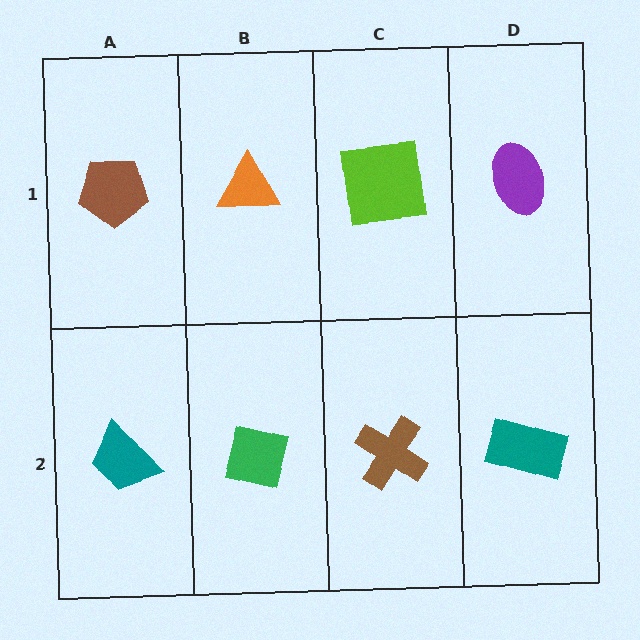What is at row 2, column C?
A brown cross.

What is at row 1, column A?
A brown pentagon.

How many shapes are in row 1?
4 shapes.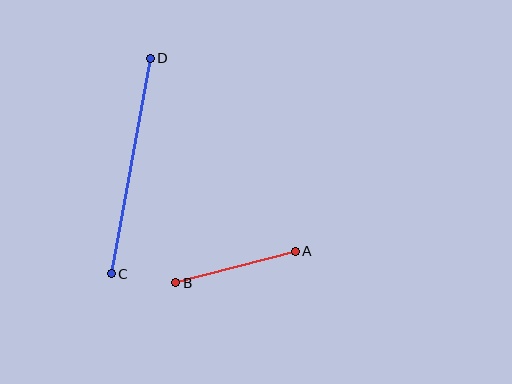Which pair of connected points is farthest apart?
Points C and D are farthest apart.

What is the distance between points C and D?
The distance is approximately 219 pixels.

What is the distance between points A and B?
The distance is approximately 124 pixels.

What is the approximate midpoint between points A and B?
The midpoint is at approximately (235, 267) pixels.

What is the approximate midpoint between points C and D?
The midpoint is at approximately (131, 166) pixels.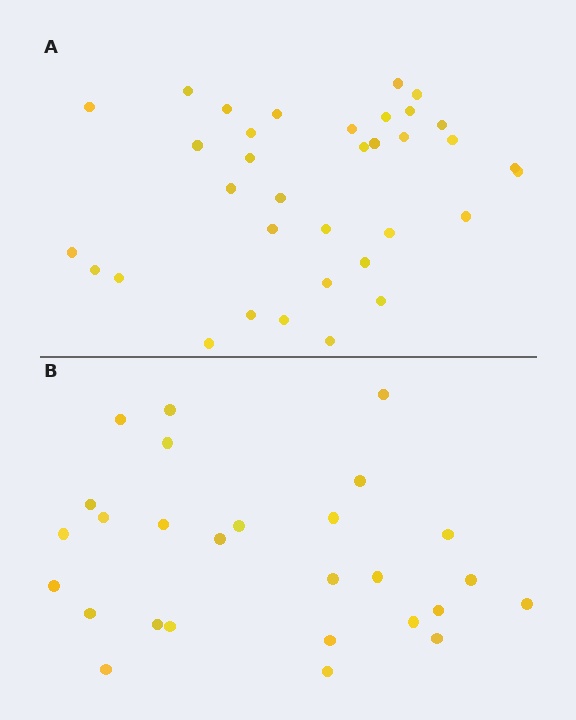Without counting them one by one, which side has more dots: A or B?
Region A (the top region) has more dots.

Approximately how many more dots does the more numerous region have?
Region A has roughly 8 or so more dots than region B.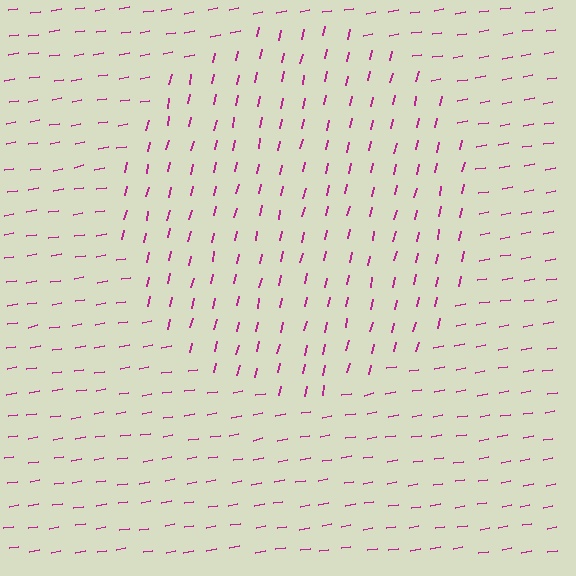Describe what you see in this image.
The image is filled with small magenta line segments. A circle region in the image has lines oriented differently from the surrounding lines, creating a visible texture boundary.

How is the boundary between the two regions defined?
The boundary is defined purely by a change in line orientation (approximately 68 degrees difference). All lines are the same color and thickness.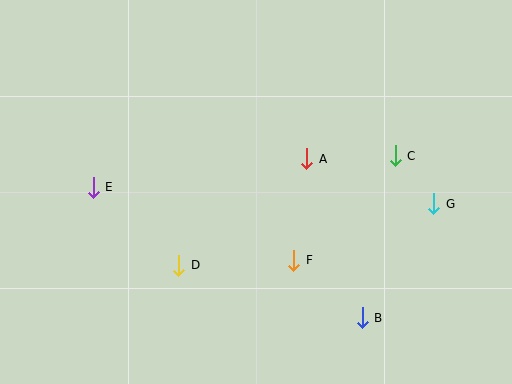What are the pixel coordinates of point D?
Point D is at (179, 265).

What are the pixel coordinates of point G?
Point G is at (434, 204).